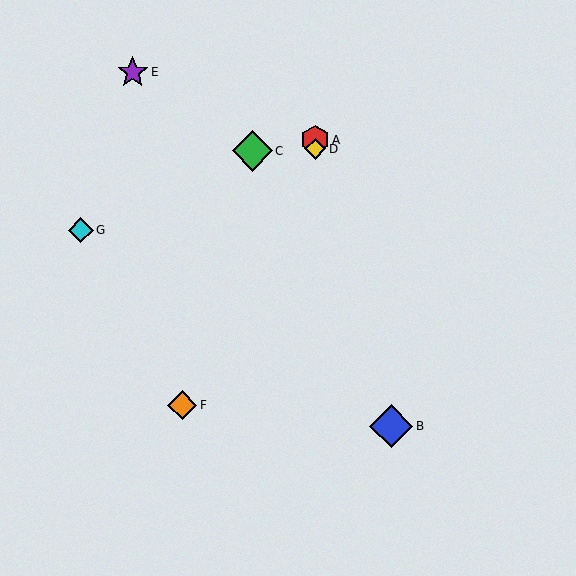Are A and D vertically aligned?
Yes, both are at x≈315.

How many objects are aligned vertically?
2 objects (A, D) are aligned vertically.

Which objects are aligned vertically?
Objects A, D are aligned vertically.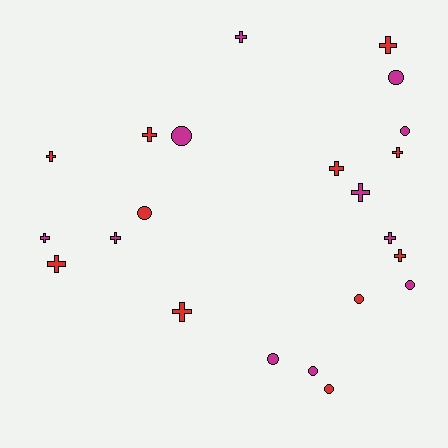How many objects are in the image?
There are 22 objects.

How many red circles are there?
There are 3 red circles.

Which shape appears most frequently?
Cross, with 13 objects.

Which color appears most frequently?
Red, with 11 objects.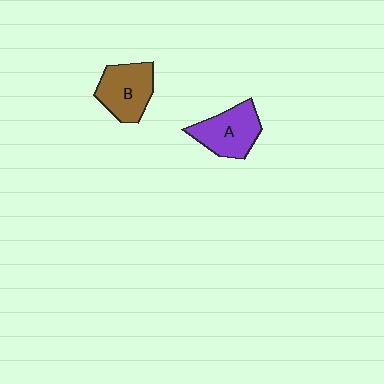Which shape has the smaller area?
Shape B (brown).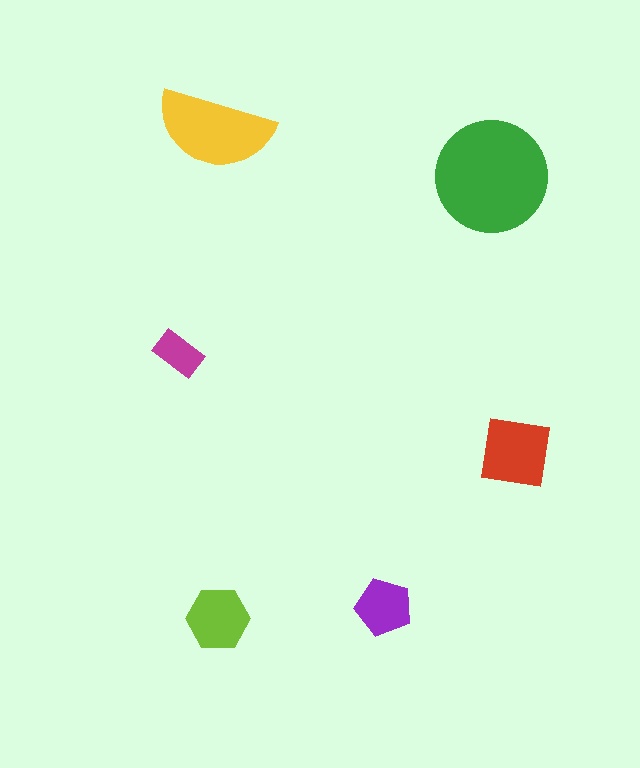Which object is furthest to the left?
The magenta rectangle is leftmost.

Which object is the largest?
The green circle.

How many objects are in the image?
There are 6 objects in the image.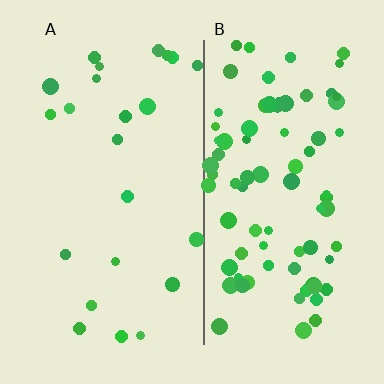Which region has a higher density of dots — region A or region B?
B (the right).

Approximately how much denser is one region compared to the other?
Approximately 3.4× — region B over region A.